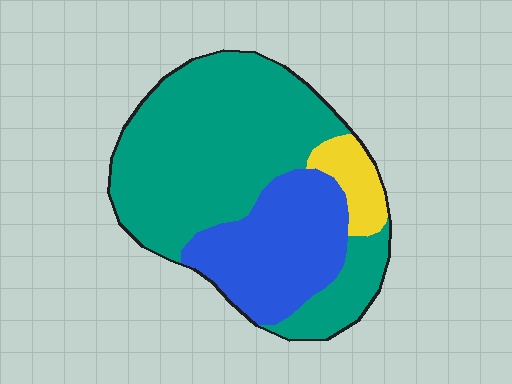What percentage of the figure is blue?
Blue takes up about one quarter (1/4) of the figure.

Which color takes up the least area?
Yellow, at roughly 10%.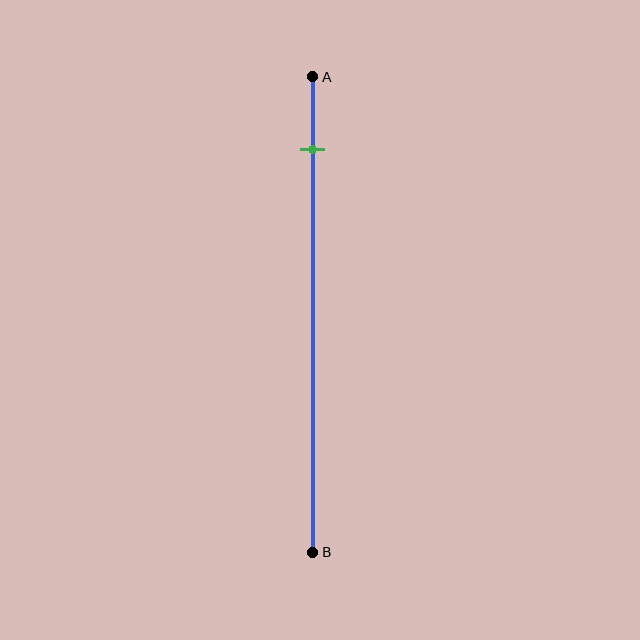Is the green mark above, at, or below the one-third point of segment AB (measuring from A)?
The green mark is above the one-third point of segment AB.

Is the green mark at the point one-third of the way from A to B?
No, the mark is at about 15% from A, not at the 33% one-third point.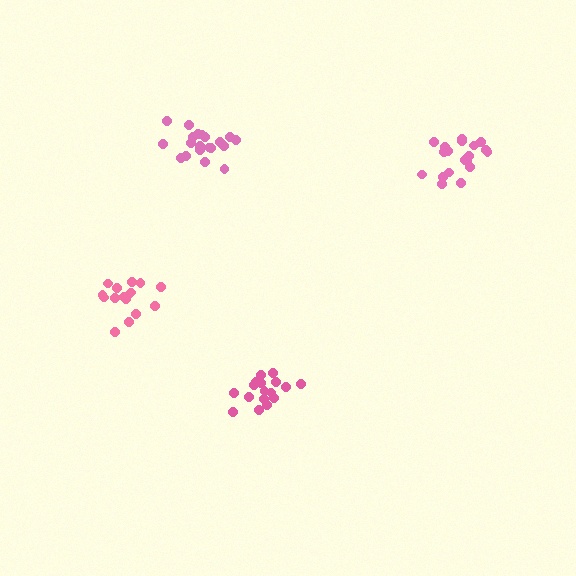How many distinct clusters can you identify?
There are 4 distinct clusters.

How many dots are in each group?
Group 1: 16 dots, Group 2: 20 dots, Group 3: 17 dots, Group 4: 19 dots (72 total).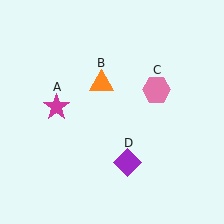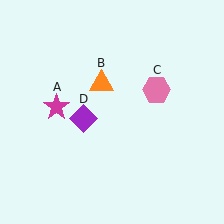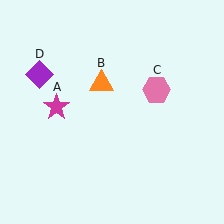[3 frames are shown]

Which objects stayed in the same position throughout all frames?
Magenta star (object A) and orange triangle (object B) and pink hexagon (object C) remained stationary.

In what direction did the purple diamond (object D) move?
The purple diamond (object D) moved up and to the left.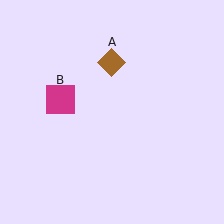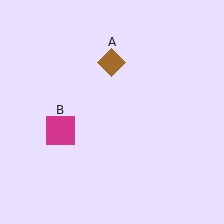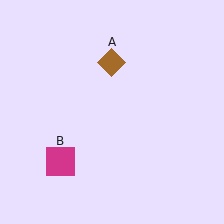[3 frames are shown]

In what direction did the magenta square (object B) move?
The magenta square (object B) moved down.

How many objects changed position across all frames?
1 object changed position: magenta square (object B).